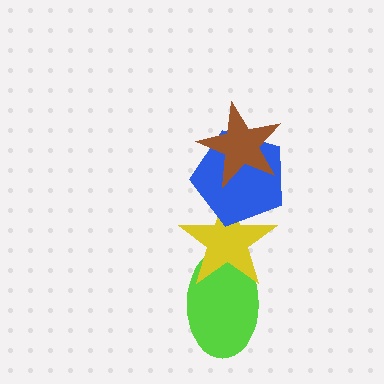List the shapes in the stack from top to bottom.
From top to bottom: the brown star, the blue pentagon, the yellow star, the lime ellipse.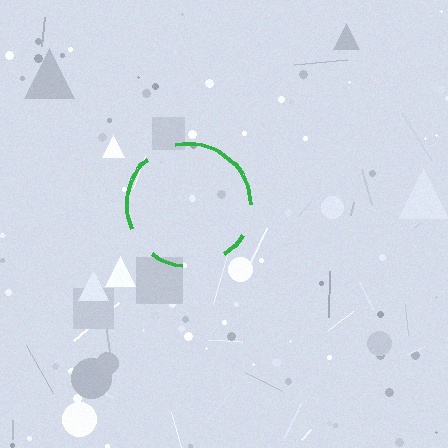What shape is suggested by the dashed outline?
The dashed outline suggests a circle.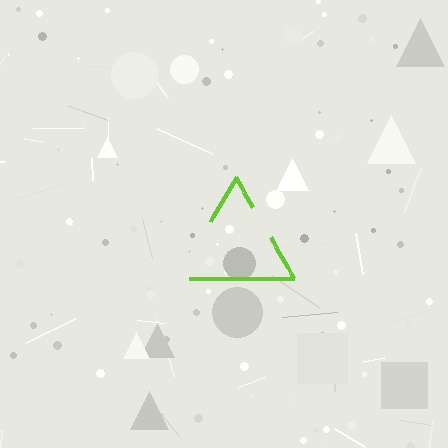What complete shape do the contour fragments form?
The contour fragments form a triangle.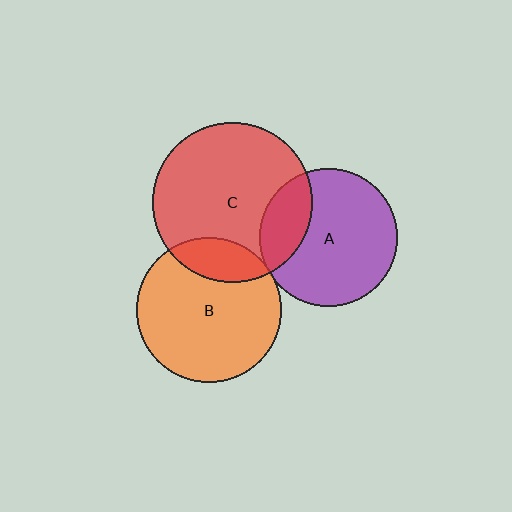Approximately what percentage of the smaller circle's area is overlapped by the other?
Approximately 25%.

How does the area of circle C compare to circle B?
Approximately 1.2 times.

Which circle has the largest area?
Circle C (red).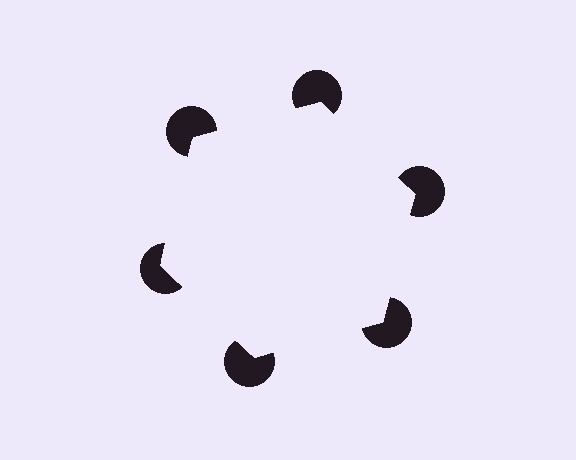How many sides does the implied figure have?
6 sides.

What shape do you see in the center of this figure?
An illusory hexagon — its edges are inferred from the aligned wedge cuts in the pac-man discs, not physically drawn.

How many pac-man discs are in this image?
There are 6 — one at each vertex of the illusory hexagon.